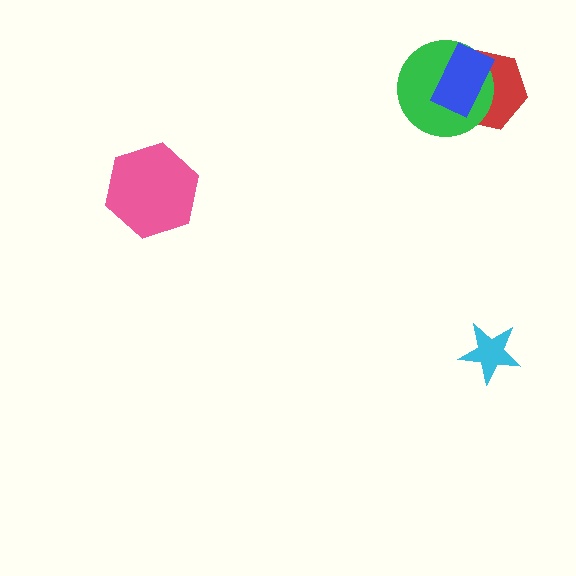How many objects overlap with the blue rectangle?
2 objects overlap with the blue rectangle.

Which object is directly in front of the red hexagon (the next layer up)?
The green circle is directly in front of the red hexagon.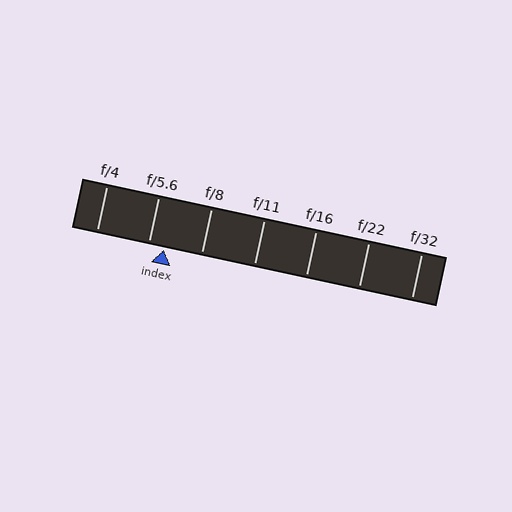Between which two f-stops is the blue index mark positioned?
The index mark is between f/5.6 and f/8.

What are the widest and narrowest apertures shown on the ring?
The widest aperture shown is f/4 and the narrowest is f/32.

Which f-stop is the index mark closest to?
The index mark is closest to f/5.6.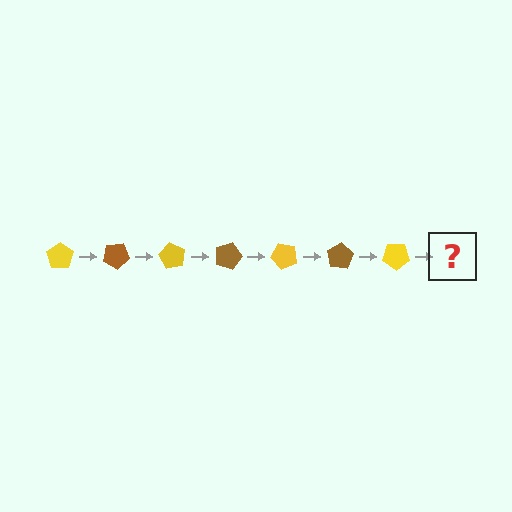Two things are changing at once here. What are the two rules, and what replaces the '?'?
The two rules are that it rotates 30 degrees each step and the color cycles through yellow and brown. The '?' should be a brown pentagon, rotated 210 degrees from the start.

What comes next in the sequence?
The next element should be a brown pentagon, rotated 210 degrees from the start.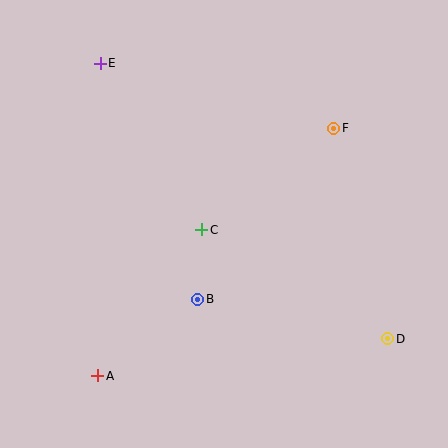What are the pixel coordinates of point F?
Point F is at (334, 128).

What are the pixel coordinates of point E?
Point E is at (100, 63).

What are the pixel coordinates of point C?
Point C is at (202, 230).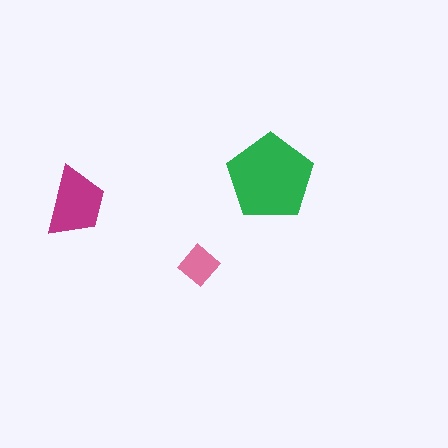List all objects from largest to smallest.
The green pentagon, the magenta trapezoid, the pink diamond.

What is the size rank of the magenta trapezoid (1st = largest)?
2nd.